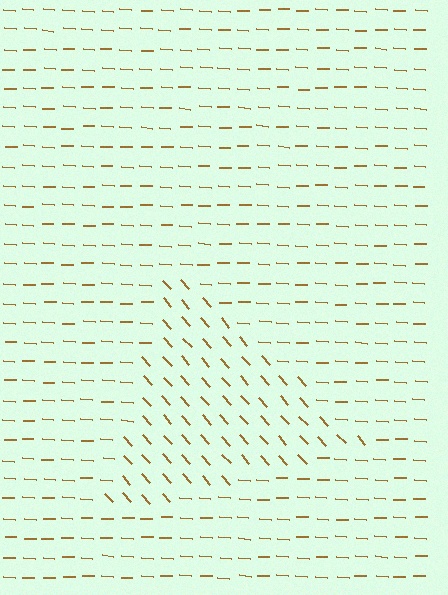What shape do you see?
I see a triangle.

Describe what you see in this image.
The image is filled with small brown line segments. A triangle region in the image has lines oriented differently from the surrounding lines, creating a visible texture boundary.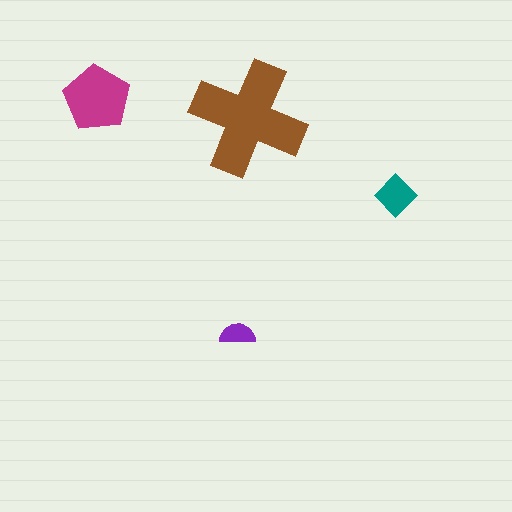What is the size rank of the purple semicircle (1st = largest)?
4th.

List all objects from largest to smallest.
The brown cross, the magenta pentagon, the teal diamond, the purple semicircle.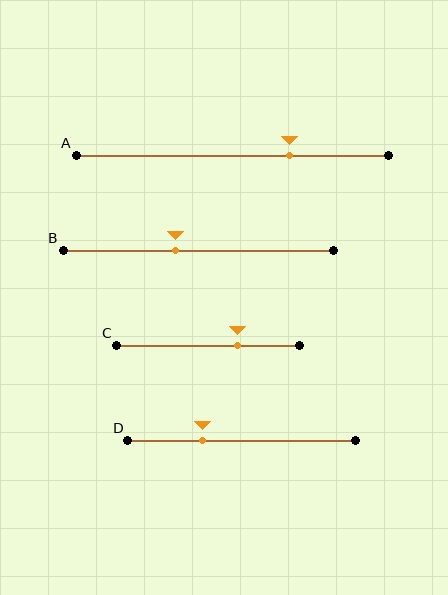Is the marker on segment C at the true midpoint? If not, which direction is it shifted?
No, the marker on segment C is shifted to the right by about 16% of the segment length.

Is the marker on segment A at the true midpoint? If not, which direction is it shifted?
No, the marker on segment A is shifted to the right by about 18% of the segment length.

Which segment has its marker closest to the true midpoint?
Segment B has its marker closest to the true midpoint.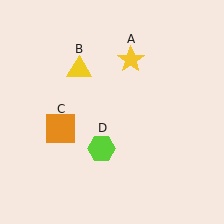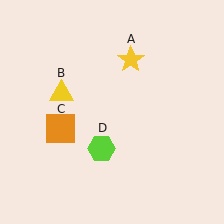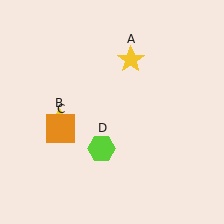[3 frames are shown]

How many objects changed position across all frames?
1 object changed position: yellow triangle (object B).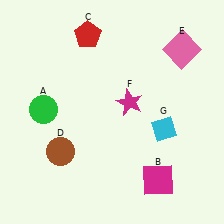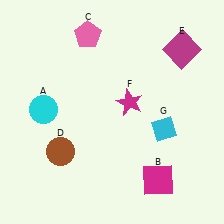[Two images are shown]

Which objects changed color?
A changed from green to cyan. C changed from red to pink. E changed from pink to magenta.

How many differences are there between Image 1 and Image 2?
There are 3 differences between the two images.